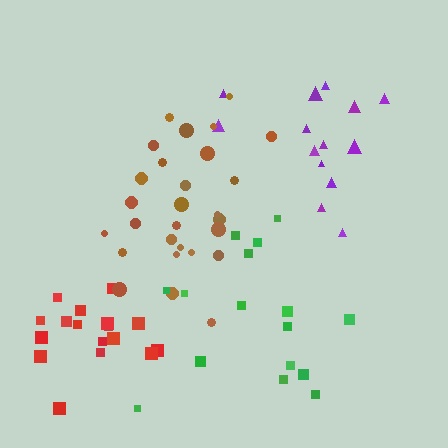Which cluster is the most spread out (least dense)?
Green.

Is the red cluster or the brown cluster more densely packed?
Red.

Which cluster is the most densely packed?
Red.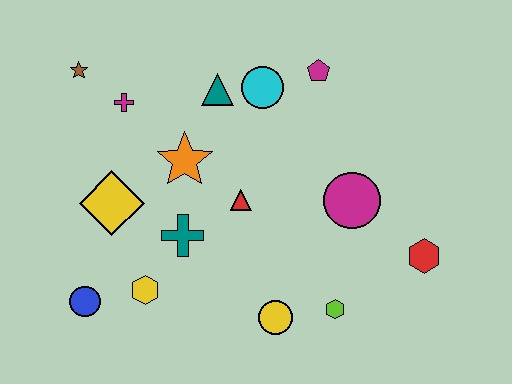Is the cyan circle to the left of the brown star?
No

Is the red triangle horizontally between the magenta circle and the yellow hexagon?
Yes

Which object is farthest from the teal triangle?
The red hexagon is farthest from the teal triangle.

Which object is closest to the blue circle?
The yellow hexagon is closest to the blue circle.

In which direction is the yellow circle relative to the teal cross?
The yellow circle is to the right of the teal cross.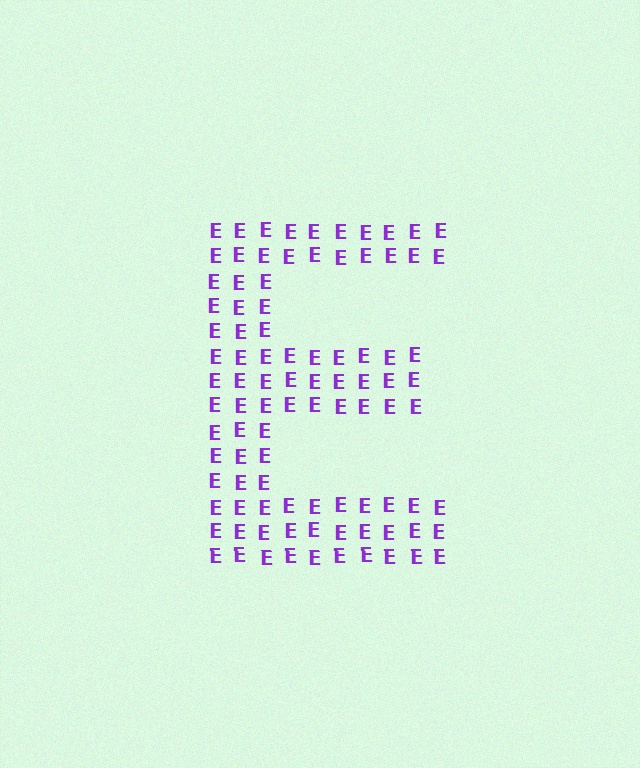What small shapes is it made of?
It is made of small letter E's.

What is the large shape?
The large shape is the letter E.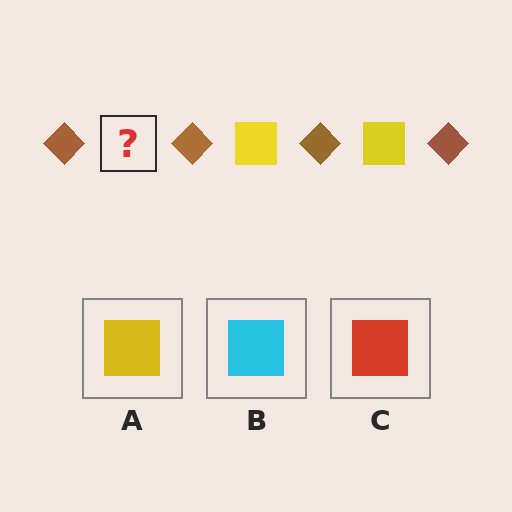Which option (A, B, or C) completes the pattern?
A.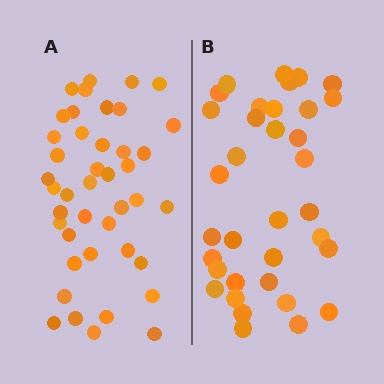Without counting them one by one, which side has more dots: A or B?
Region A (the left region) has more dots.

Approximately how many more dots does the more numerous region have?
Region A has roughly 8 or so more dots than region B.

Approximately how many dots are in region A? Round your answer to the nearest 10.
About 40 dots. (The exact count is 42, which rounds to 40.)